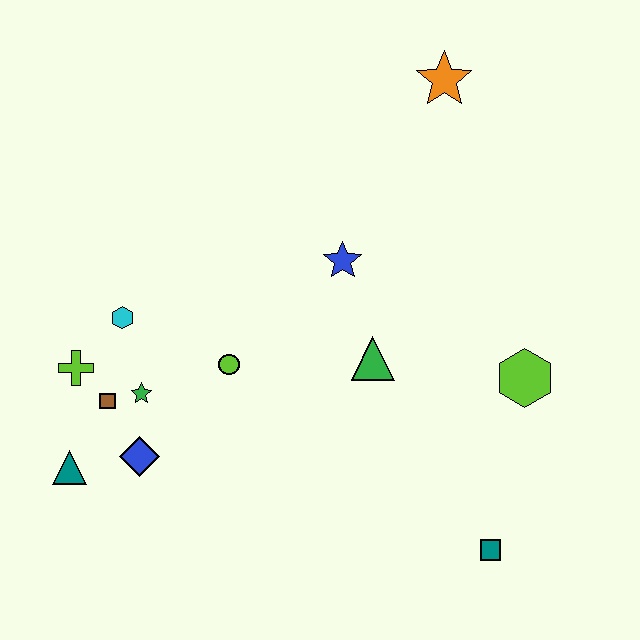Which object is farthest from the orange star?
The teal triangle is farthest from the orange star.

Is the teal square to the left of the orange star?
No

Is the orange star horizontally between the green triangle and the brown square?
No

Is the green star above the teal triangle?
Yes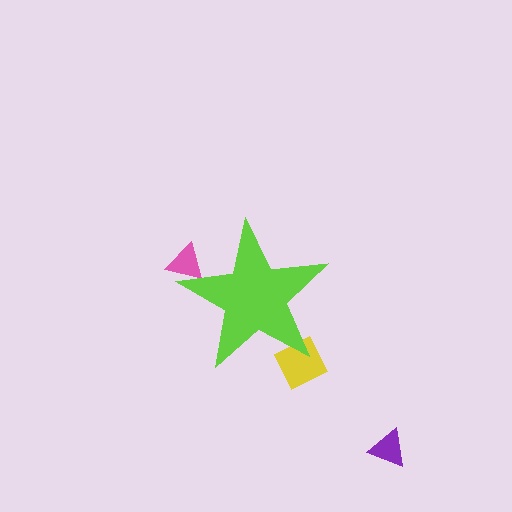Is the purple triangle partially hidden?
No, the purple triangle is fully visible.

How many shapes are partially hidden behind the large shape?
2 shapes are partially hidden.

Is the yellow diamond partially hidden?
Yes, the yellow diamond is partially hidden behind the lime star.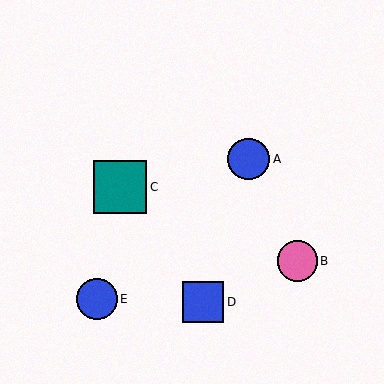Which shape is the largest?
The teal square (labeled C) is the largest.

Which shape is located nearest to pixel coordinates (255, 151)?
The blue circle (labeled A) at (249, 159) is nearest to that location.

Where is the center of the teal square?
The center of the teal square is at (120, 187).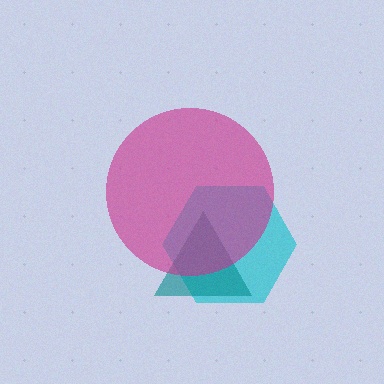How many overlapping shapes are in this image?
There are 3 overlapping shapes in the image.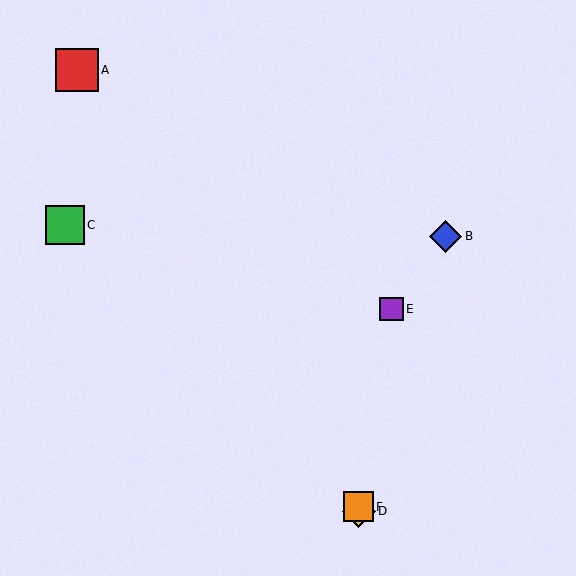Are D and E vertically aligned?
No, D is at x≈359 and E is at x≈392.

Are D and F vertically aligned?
Yes, both are at x≈359.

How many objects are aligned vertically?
2 objects (D, F) are aligned vertically.